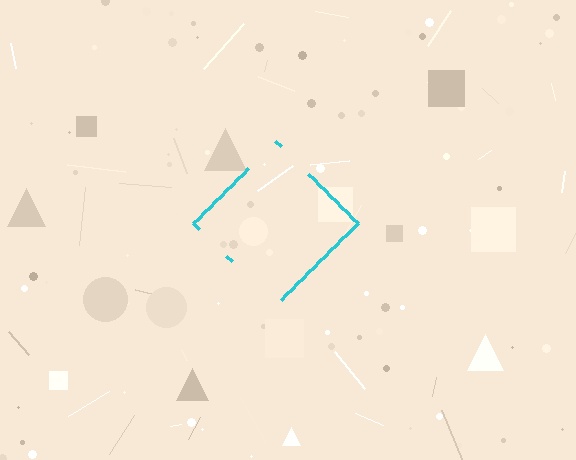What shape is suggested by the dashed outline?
The dashed outline suggests a diamond.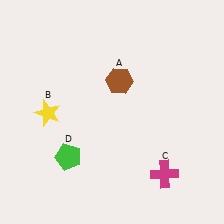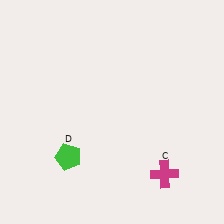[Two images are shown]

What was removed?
The yellow star (B), the brown hexagon (A) were removed in Image 2.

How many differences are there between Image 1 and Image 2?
There are 2 differences between the two images.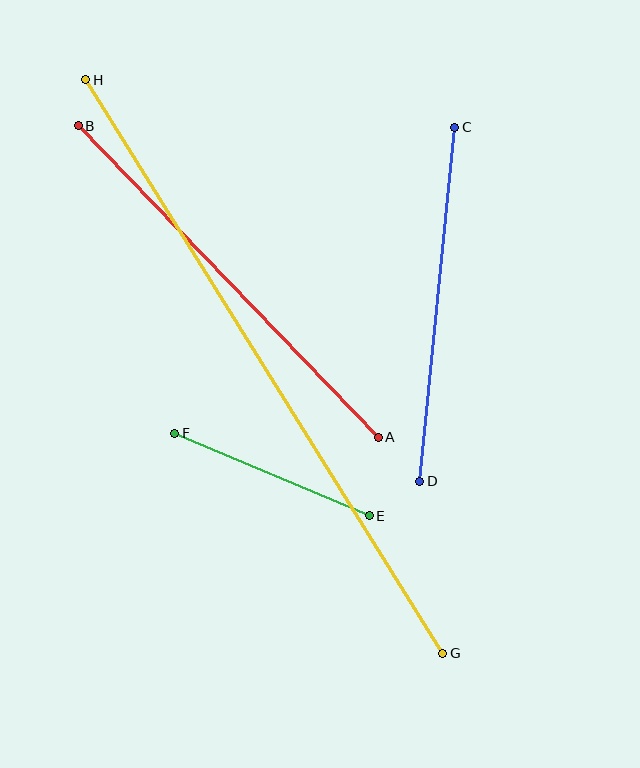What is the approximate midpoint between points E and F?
The midpoint is at approximately (272, 475) pixels.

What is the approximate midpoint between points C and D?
The midpoint is at approximately (437, 304) pixels.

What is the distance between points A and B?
The distance is approximately 432 pixels.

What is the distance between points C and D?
The distance is approximately 356 pixels.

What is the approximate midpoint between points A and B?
The midpoint is at approximately (228, 281) pixels.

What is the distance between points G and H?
The distance is approximately 676 pixels.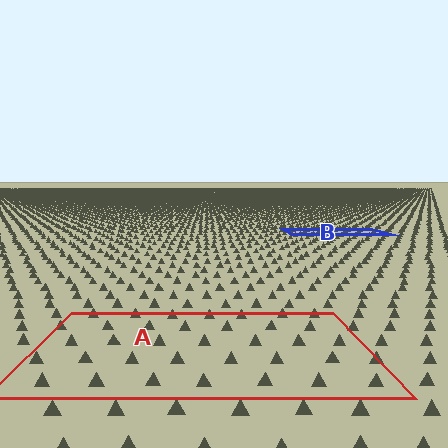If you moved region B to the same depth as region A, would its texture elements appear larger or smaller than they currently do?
They would appear larger. At a closer depth, the same texture elements are projected at a bigger on-screen size.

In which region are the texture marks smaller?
The texture marks are smaller in region B, because it is farther away.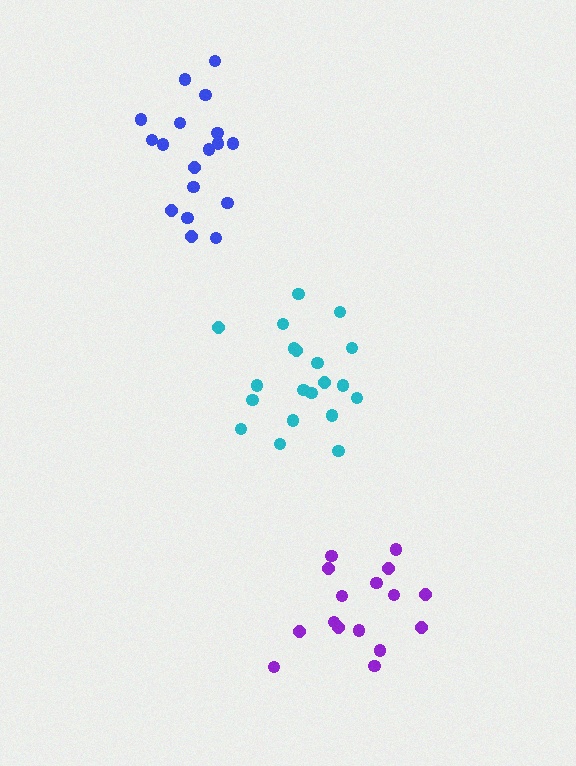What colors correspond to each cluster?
The clusters are colored: blue, cyan, purple.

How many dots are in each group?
Group 1: 18 dots, Group 2: 20 dots, Group 3: 16 dots (54 total).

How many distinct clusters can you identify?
There are 3 distinct clusters.